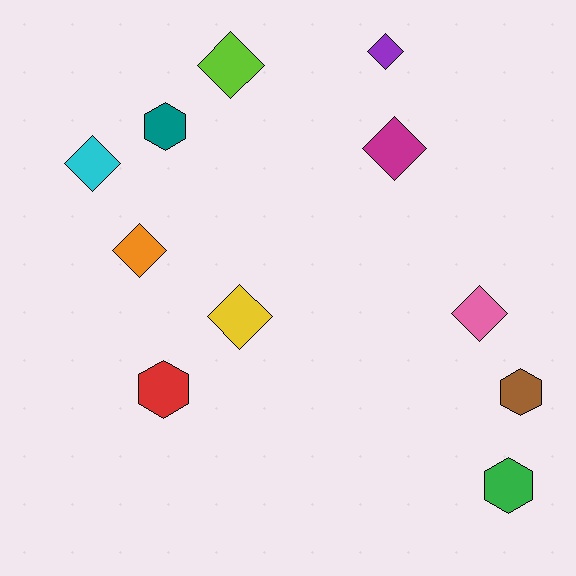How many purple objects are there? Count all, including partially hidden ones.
There is 1 purple object.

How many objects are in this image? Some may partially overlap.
There are 11 objects.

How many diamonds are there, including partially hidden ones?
There are 7 diamonds.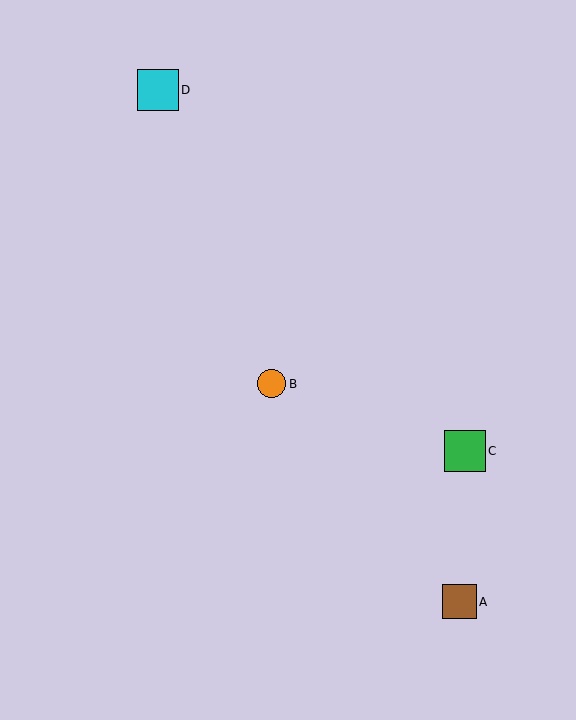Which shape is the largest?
The green square (labeled C) is the largest.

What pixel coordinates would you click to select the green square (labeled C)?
Click at (465, 451) to select the green square C.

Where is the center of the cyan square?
The center of the cyan square is at (158, 90).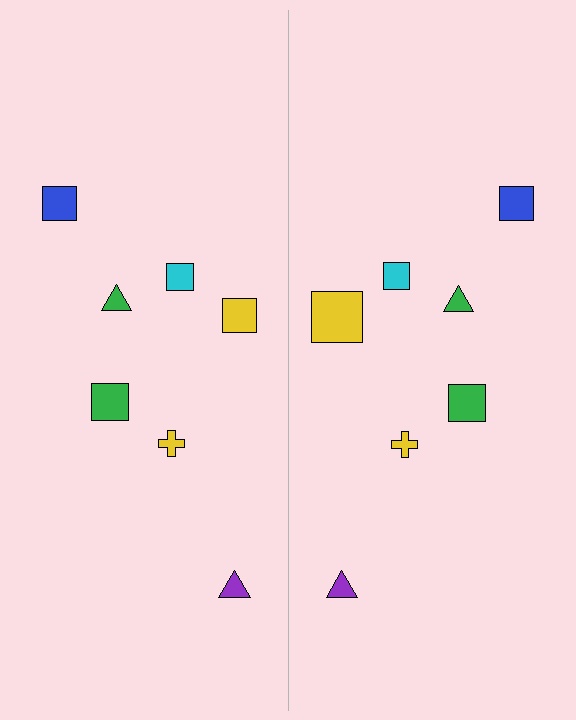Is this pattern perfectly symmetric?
No, the pattern is not perfectly symmetric. The yellow square on the right side has a different size than its mirror counterpart.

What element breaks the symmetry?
The yellow square on the right side has a different size than its mirror counterpart.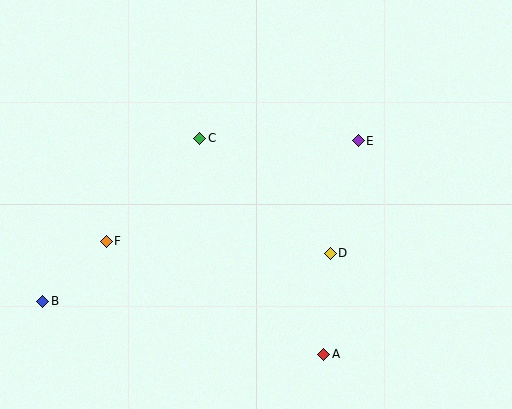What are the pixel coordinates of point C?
Point C is at (200, 138).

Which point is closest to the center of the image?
Point C at (200, 138) is closest to the center.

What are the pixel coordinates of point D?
Point D is at (330, 253).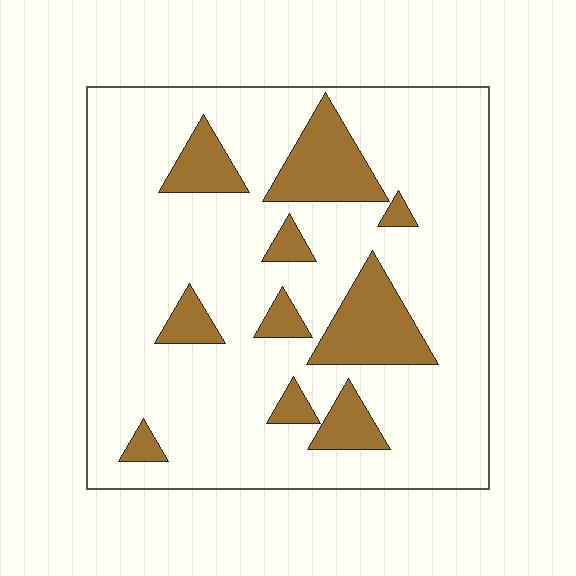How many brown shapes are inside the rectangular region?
10.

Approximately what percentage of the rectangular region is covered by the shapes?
Approximately 20%.